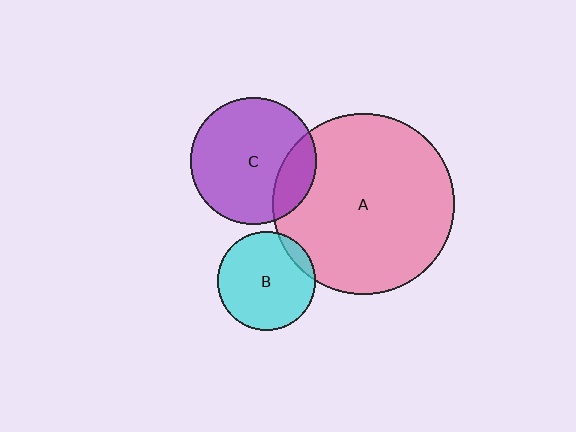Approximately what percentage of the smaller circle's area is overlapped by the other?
Approximately 20%.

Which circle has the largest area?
Circle A (pink).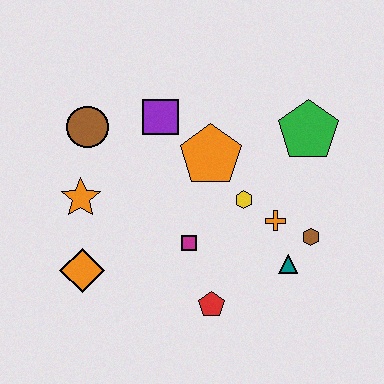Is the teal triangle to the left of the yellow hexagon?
No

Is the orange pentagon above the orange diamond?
Yes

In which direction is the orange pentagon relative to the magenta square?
The orange pentagon is above the magenta square.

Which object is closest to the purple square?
The orange pentagon is closest to the purple square.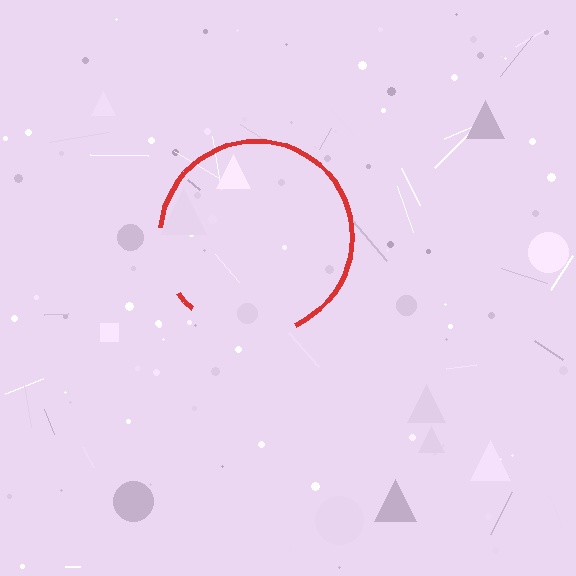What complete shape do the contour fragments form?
The contour fragments form a circle.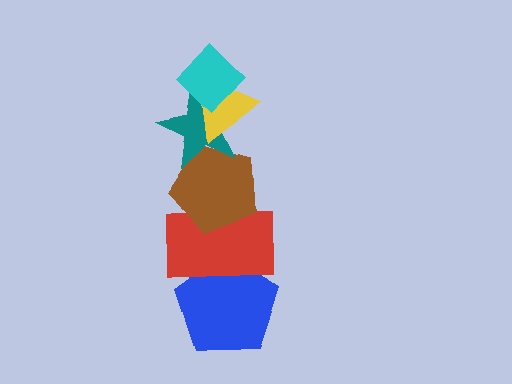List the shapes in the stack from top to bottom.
From top to bottom: the cyan diamond, the yellow triangle, the teal star, the brown pentagon, the red rectangle, the blue pentagon.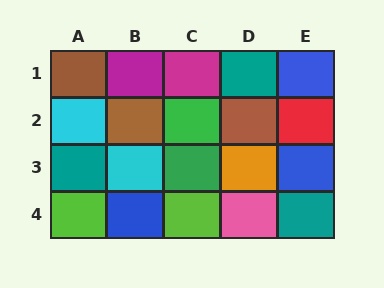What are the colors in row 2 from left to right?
Cyan, brown, green, brown, red.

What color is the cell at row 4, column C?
Lime.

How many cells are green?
2 cells are green.